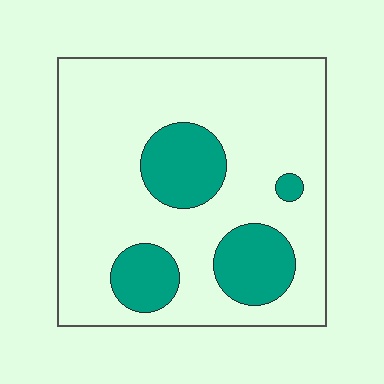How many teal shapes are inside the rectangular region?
4.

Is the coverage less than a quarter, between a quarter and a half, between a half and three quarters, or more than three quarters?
Less than a quarter.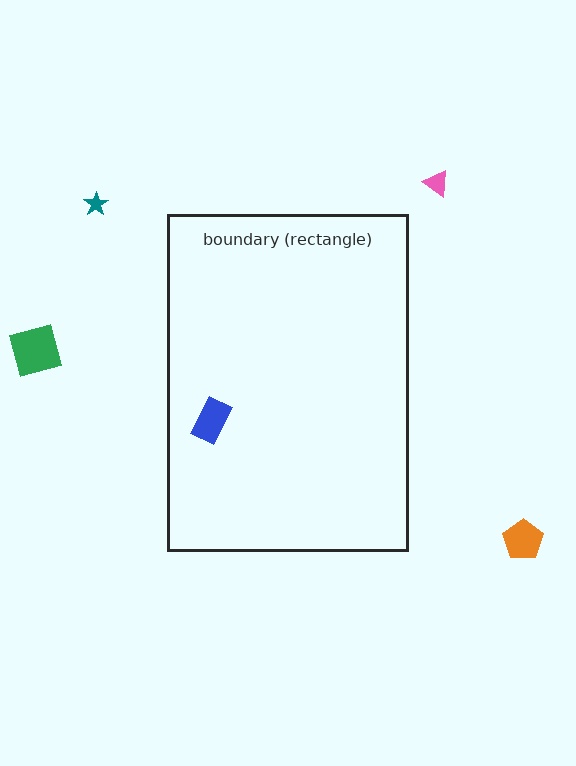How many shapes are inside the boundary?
1 inside, 4 outside.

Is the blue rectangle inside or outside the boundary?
Inside.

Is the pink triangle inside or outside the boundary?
Outside.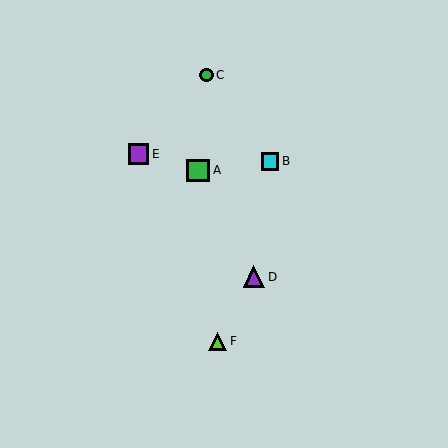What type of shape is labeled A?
Shape A is a green square.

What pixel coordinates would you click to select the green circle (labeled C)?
Click at (206, 75) to select the green circle C.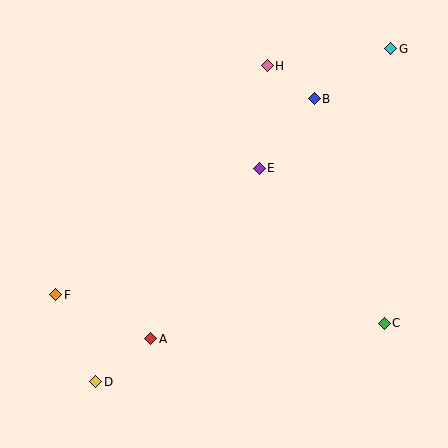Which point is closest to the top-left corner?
Point H is closest to the top-left corner.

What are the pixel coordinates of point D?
Point D is at (96, 382).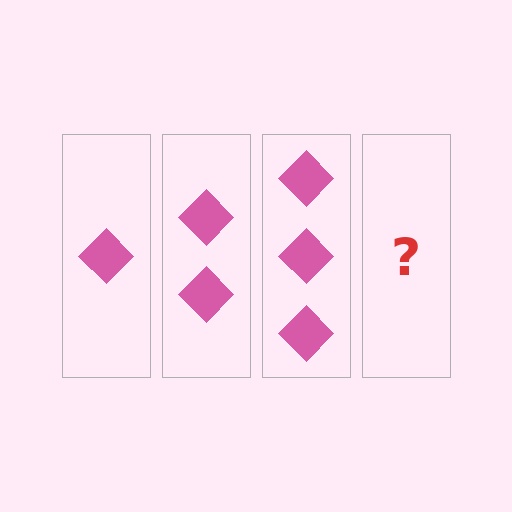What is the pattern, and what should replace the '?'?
The pattern is that each step adds one more diamond. The '?' should be 4 diamonds.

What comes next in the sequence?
The next element should be 4 diamonds.